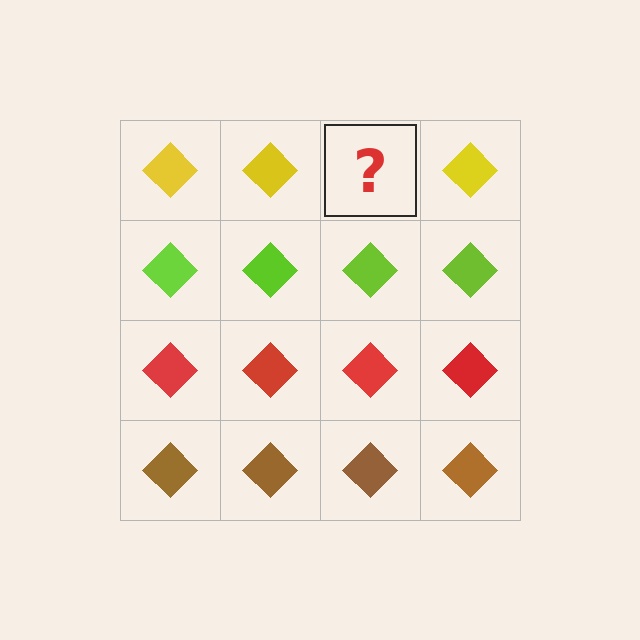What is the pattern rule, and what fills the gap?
The rule is that each row has a consistent color. The gap should be filled with a yellow diamond.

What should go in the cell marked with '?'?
The missing cell should contain a yellow diamond.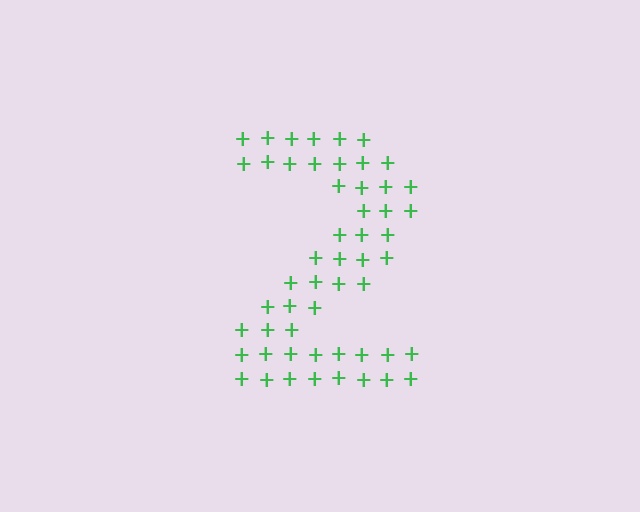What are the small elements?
The small elements are plus signs.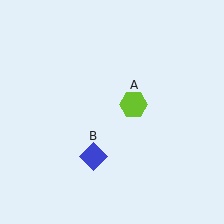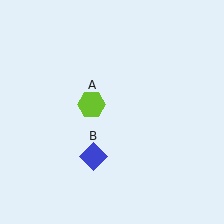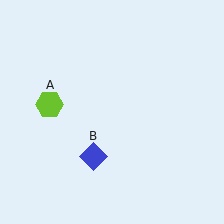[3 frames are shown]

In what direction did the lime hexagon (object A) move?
The lime hexagon (object A) moved left.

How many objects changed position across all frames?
1 object changed position: lime hexagon (object A).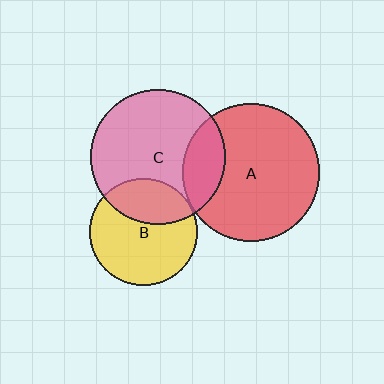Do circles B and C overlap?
Yes.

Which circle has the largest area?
Circle A (red).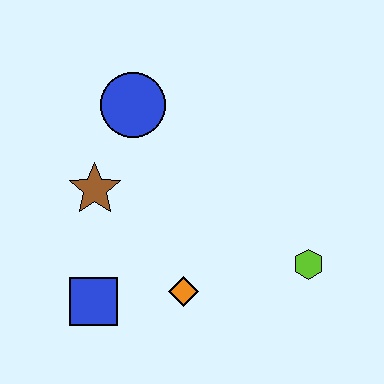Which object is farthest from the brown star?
The lime hexagon is farthest from the brown star.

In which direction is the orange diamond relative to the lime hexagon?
The orange diamond is to the left of the lime hexagon.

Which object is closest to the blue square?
The orange diamond is closest to the blue square.